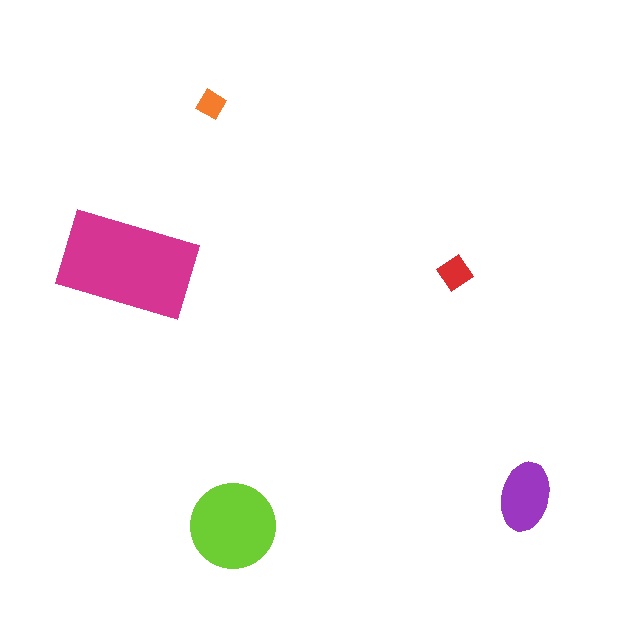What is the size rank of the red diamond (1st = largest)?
4th.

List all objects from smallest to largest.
The orange diamond, the red diamond, the purple ellipse, the lime circle, the magenta rectangle.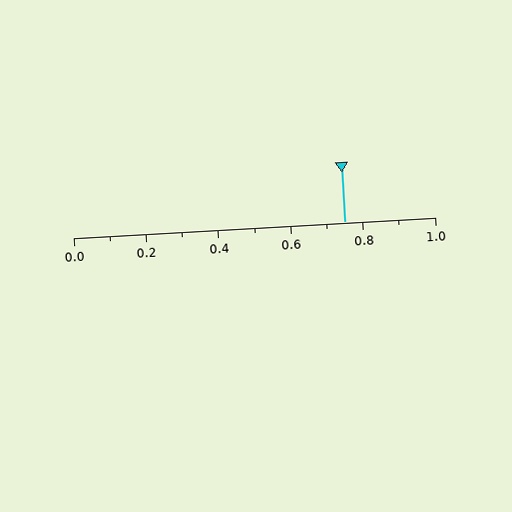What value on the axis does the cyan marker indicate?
The marker indicates approximately 0.75.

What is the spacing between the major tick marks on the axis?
The major ticks are spaced 0.2 apart.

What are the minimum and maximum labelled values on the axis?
The axis runs from 0.0 to 1.0.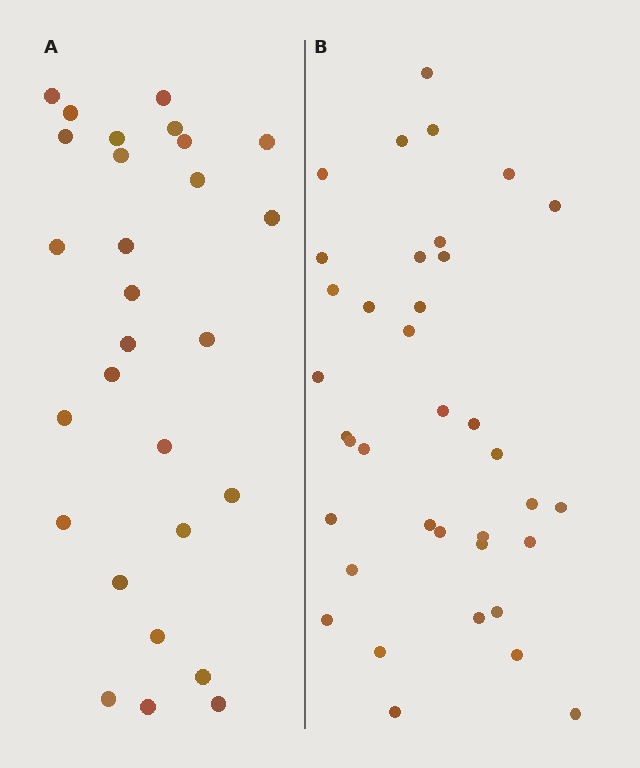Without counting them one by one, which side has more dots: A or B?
Region B (the right region) has more dots.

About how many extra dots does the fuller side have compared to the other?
Region B has roughly 8 or so more dots than region A.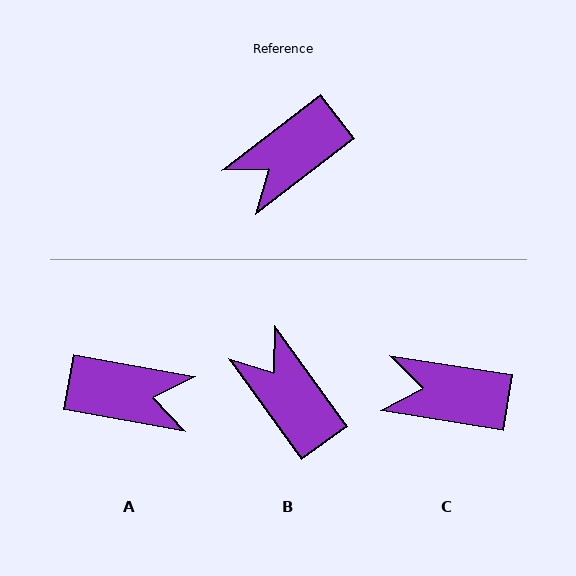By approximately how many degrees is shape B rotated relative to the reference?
Approximately 92 degrees clockwise.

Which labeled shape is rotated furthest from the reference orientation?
A, about 132 degrees away.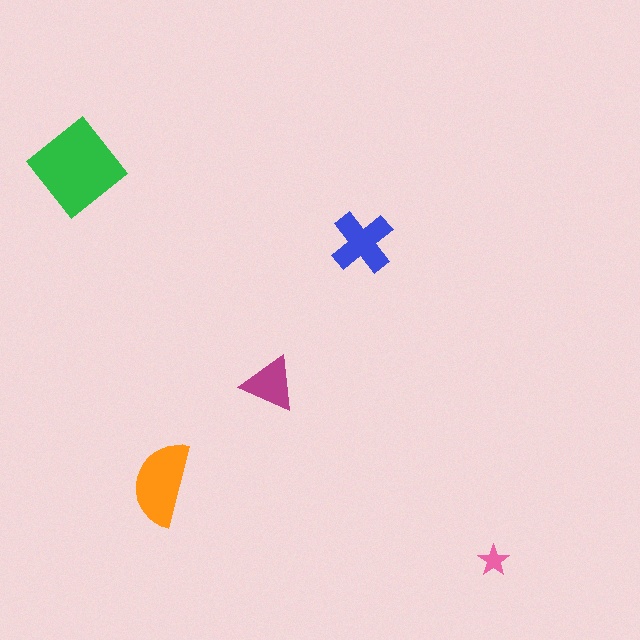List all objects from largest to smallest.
The green diamond, the orange semicircle, the blue cross, the magenta triangle, the pink star.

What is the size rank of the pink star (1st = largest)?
5th.